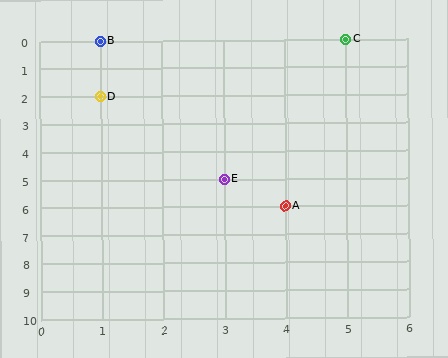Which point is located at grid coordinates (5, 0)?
Point C is at (5, 0).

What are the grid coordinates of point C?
Point C is at grid coordinates (5, 0).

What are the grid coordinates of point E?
Point E is at grid coordinates (3, 5).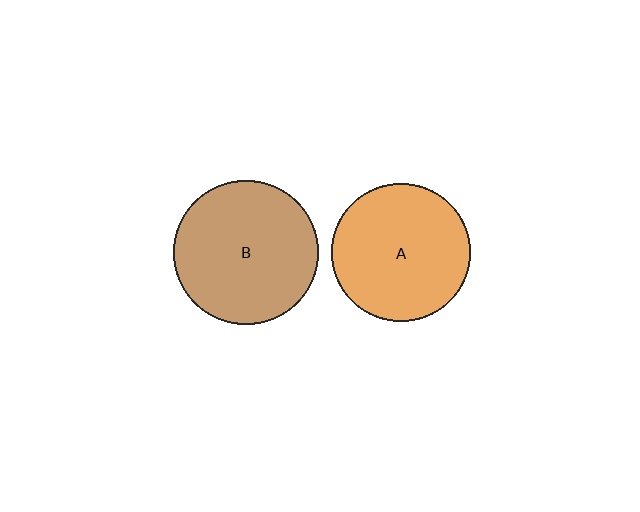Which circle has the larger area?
Circle B (brown).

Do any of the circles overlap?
No, none of the circles overlap.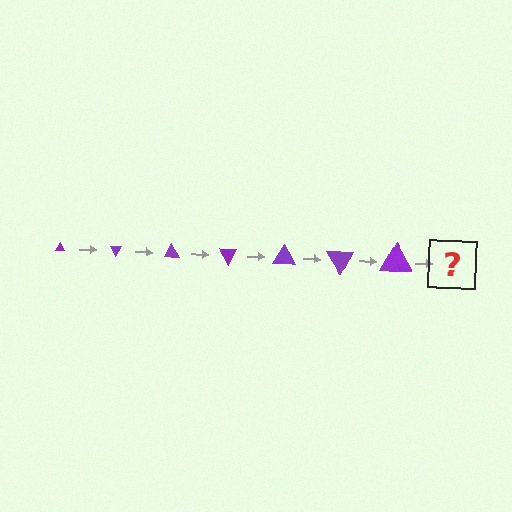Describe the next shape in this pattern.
It should be a triangle, larger than the previous one and rotated 420 degrees from the start.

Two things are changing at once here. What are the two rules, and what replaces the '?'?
The two rules are that the triangle grows larger each step and it rotates 60 degrees each step. The '?' should be a triangle, larger than the previous one and rotated 420 degrees from the start.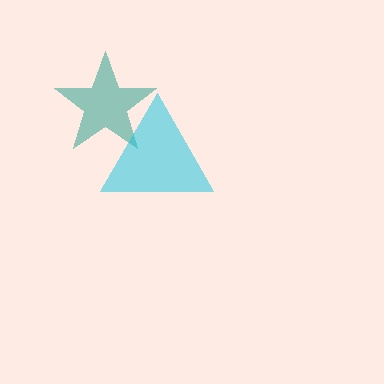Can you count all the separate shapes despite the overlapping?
Yes, there are 2 separate shapes.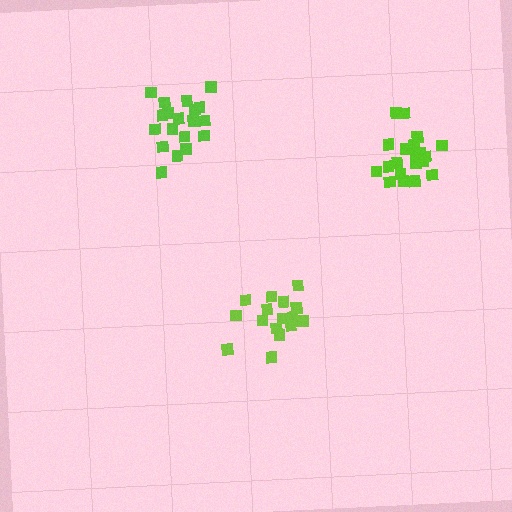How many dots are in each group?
Group 1: 17 dots, Group 2: 19 dots, Group 3: 20 dots (56 total).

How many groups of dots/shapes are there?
There are 3 groups.